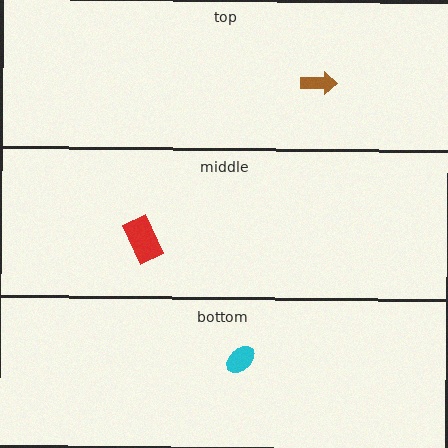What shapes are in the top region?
The brown arrow.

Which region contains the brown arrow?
The top region.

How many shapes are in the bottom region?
1.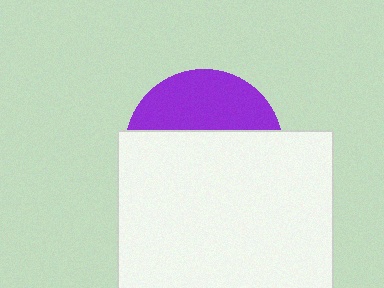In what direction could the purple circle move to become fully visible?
The purple circle could move up. That would shift it out from behind the white square entirely.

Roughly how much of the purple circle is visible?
A small part of it is visible (roughly 35%).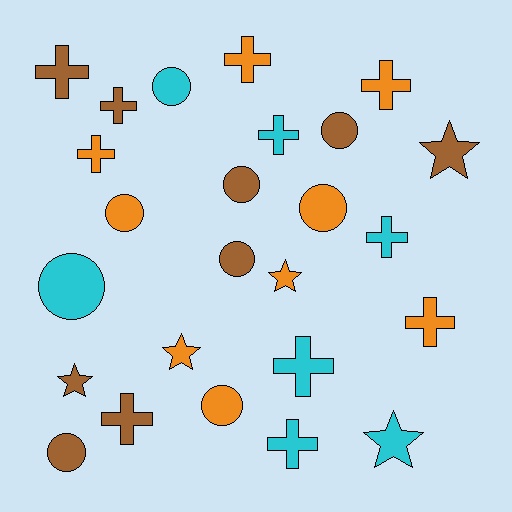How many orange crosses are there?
There are 4 orange crosses.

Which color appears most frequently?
Brown, with 9 objects.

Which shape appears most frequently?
Cross, with 11 objects.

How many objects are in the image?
There are 25 objects.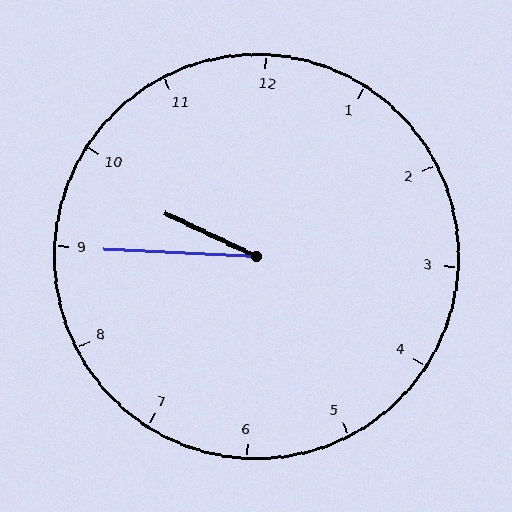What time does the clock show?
9:45.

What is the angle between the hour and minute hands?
Approximately 22 degrees.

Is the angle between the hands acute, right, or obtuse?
It is acute.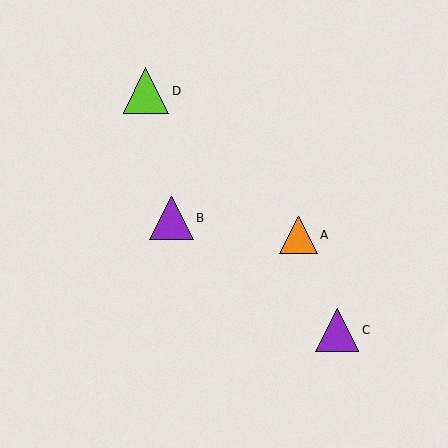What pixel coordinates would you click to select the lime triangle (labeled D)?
Click at (146, 91) to select the lime triangle D.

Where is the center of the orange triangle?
The center of the orange triangle is at (298, 235).